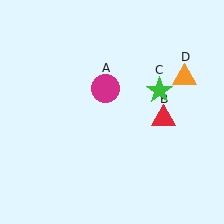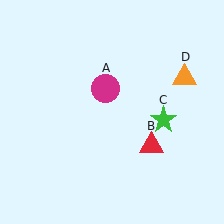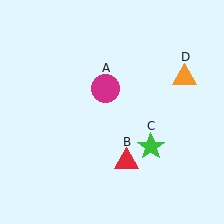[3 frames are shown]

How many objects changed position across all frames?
2 objects changed position: red triangle (object B), green star (object C).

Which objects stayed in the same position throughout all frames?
Magenta circle (object A) and orange triangle (object D) remained stationary.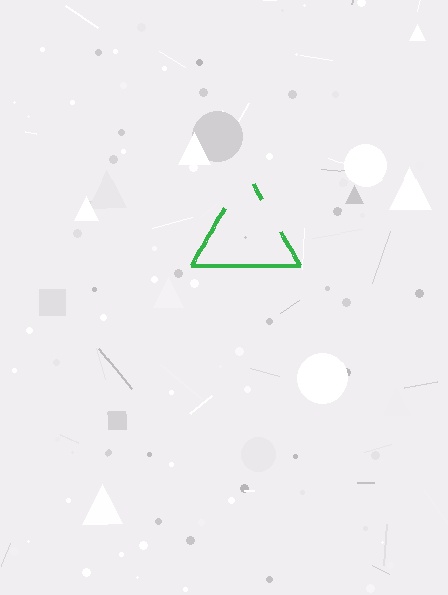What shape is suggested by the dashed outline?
The dashed outline suggests a triangle.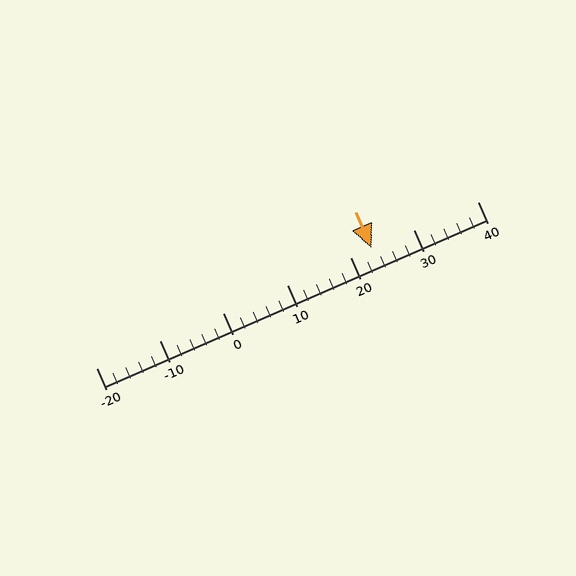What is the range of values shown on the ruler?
The ruler shows values from -20 to 40.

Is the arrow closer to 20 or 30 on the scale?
The arrow is closer to 20.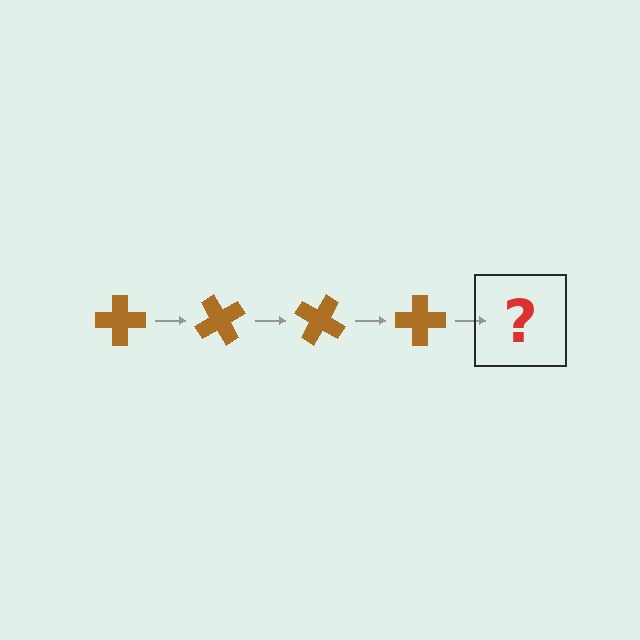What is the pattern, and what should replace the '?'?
The pattern is that the cross rotates 60 degrees each step. The '?' should be a brown cross rotated 240 degrees.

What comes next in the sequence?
The next element should be a brown cross rotated 240 degrees.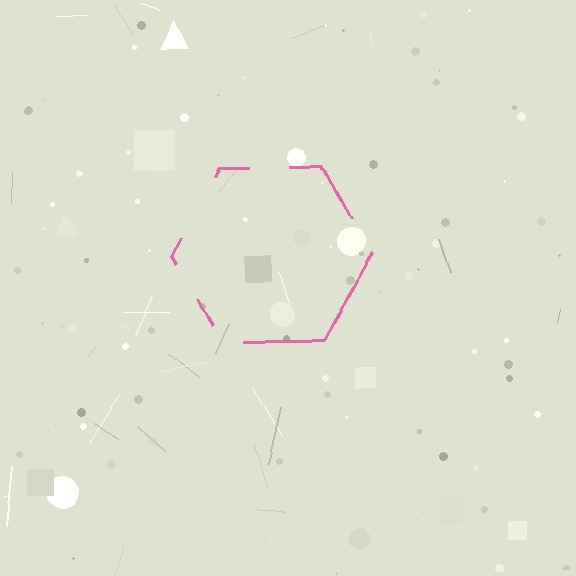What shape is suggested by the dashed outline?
The dashed outline suggests a hexagon.